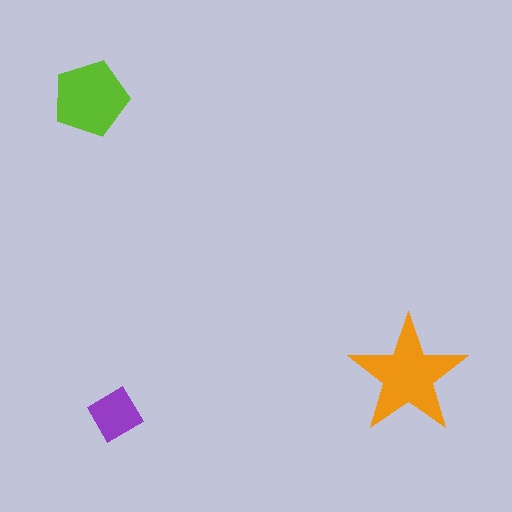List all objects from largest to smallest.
The orange star, the lime pentagon, the purple diamond.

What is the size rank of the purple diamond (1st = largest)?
3rd.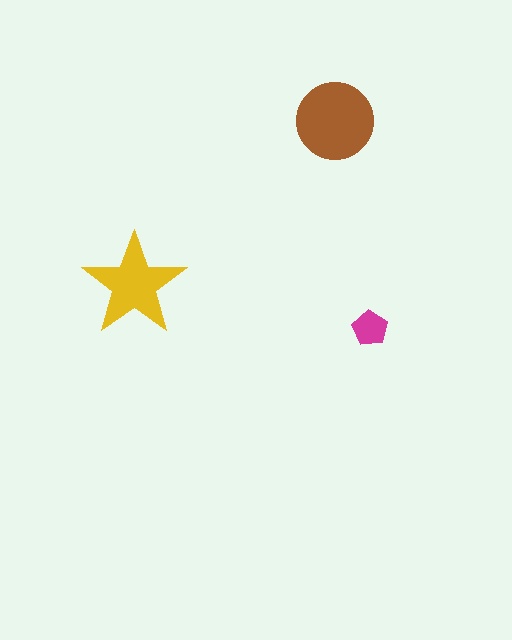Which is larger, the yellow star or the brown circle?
The brown circle.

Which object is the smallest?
The magenta pentagon.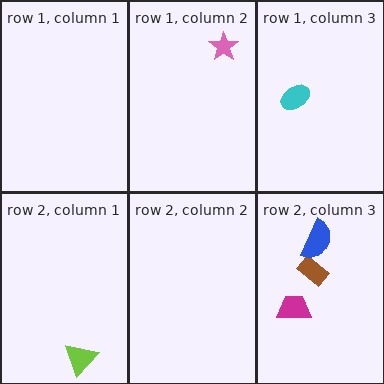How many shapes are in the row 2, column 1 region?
1.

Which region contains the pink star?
The row 1, column 2 region.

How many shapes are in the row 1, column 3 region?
1.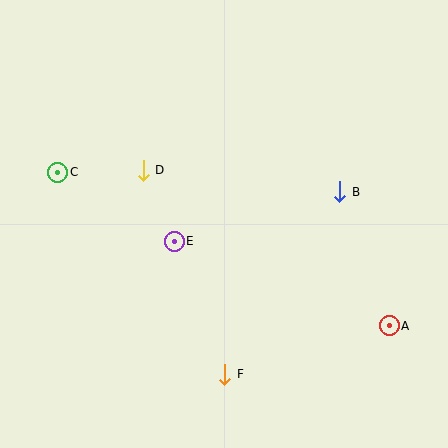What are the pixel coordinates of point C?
Point C is at (58, 172).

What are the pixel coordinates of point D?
Point D is at (143, 170).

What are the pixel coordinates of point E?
Point E is at (174, 241).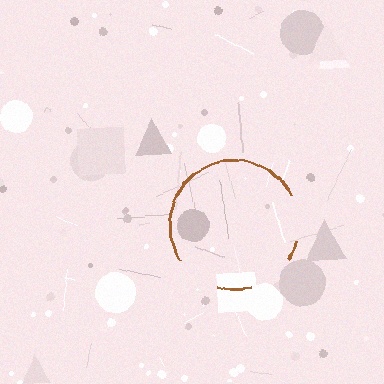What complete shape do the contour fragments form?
The contour fragments form a circle.